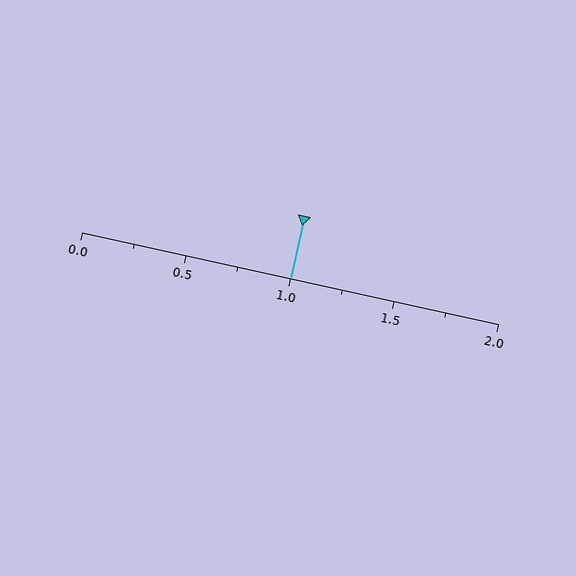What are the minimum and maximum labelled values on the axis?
The axis runs from 0.0 to 2.0.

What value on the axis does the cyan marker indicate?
The marker indicates approximately 1.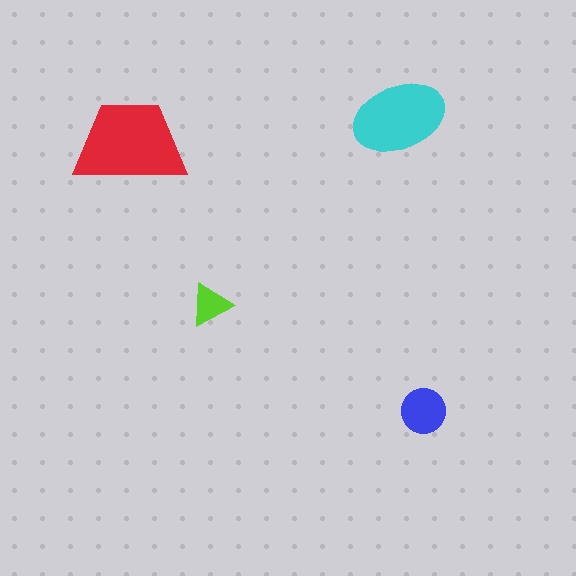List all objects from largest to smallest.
The red trapezoid, the cyan ellipse, the blue circle, the lime triangle.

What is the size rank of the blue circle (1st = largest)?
3rd.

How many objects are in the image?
There are 4 objects in the image.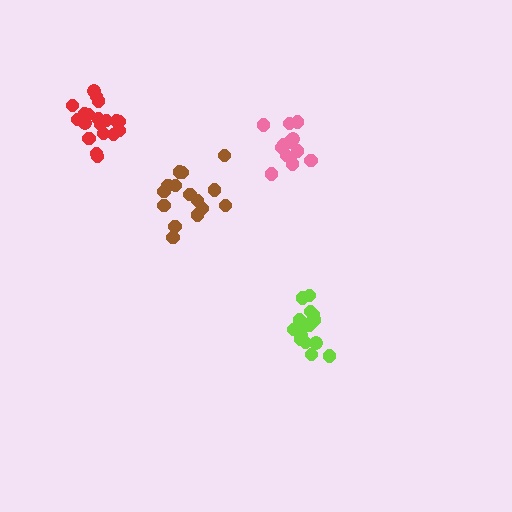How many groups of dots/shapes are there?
There are 4 groups.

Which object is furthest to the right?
The lime cluster is rightmost.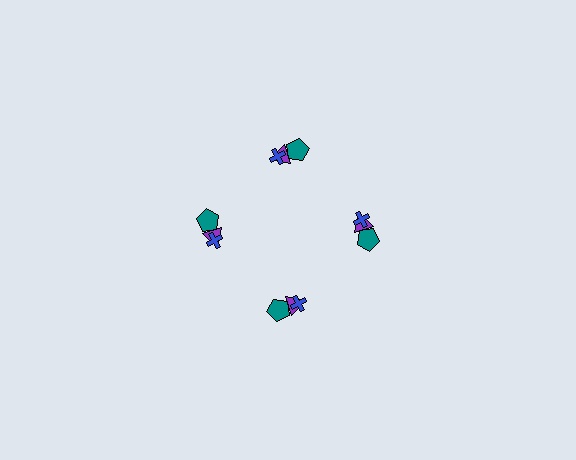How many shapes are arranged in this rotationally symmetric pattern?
There are 12 shapes, arranged in 4 groups of 3.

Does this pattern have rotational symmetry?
Yes, this pattern has 4-fold rotational symmetry. It looks the same after rotating 90 degrees around the center.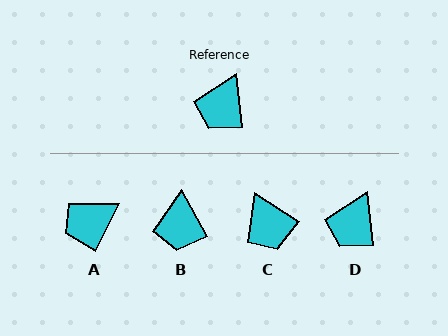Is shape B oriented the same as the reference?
No, it is off by about 22 degrees.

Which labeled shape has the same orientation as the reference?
D.